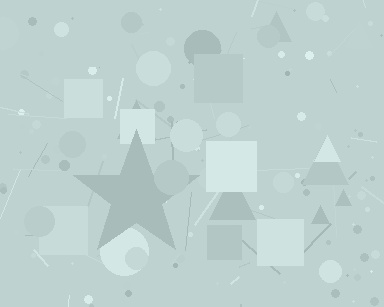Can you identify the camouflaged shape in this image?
The camouflaged shape is a star.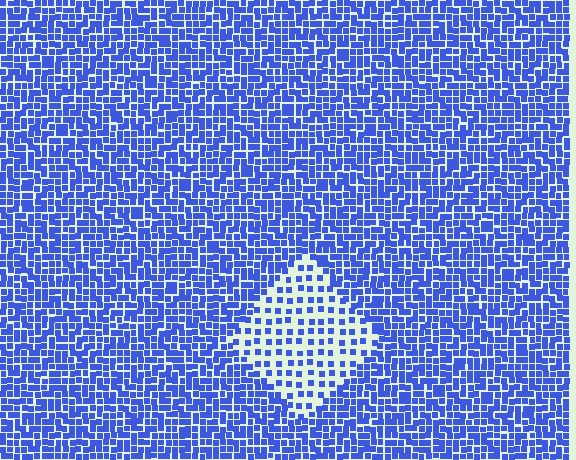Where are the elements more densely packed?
The elements are more densely packed outside the diamond boundary.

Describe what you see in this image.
The image contains small blue elements arranged at two different densities. A diamond-shaped region is visible where the elements are less densely packed than the surrounding area.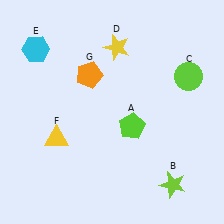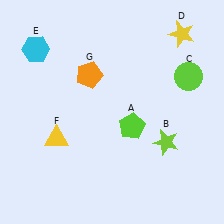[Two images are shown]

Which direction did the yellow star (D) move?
The yellow star (D) moved right.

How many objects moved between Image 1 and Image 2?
2 objects moved between the two images.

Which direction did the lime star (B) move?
The lime star (B) moved up.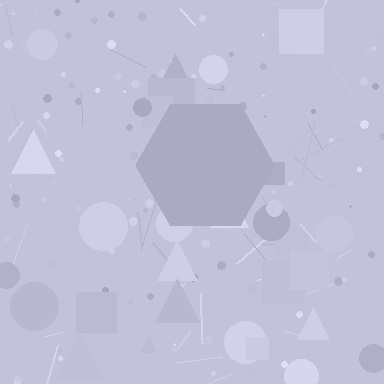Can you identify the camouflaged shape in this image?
The camouflaged shape is a hexagon.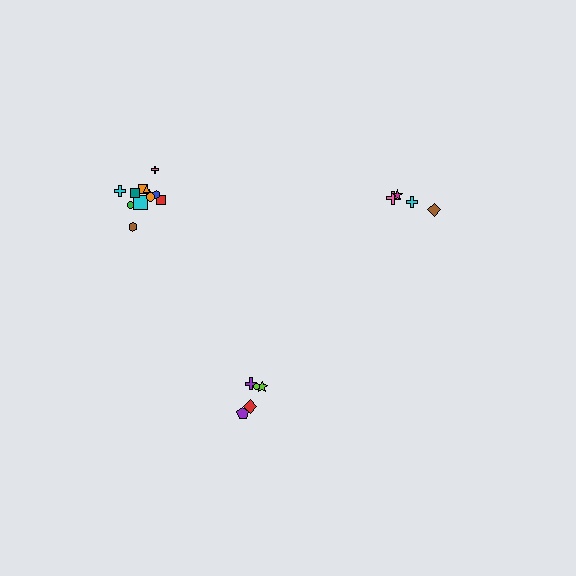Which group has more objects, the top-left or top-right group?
The top-left group.